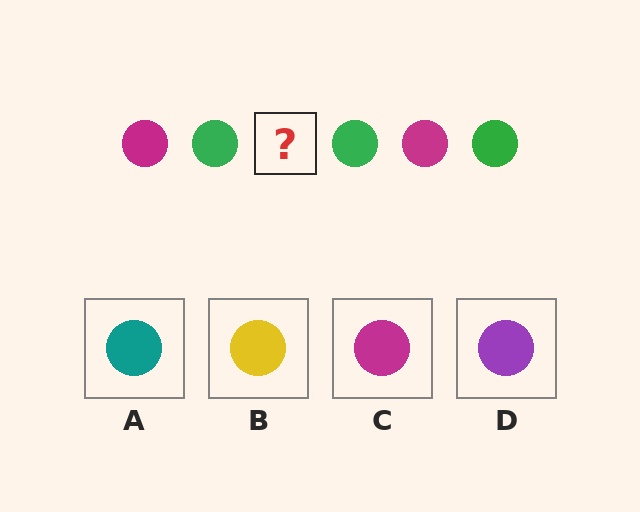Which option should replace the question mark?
Option C.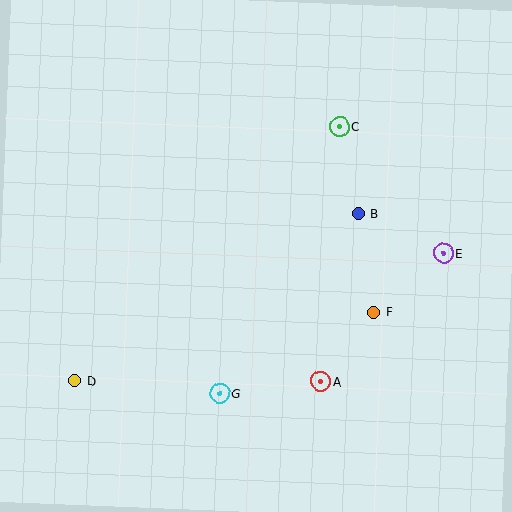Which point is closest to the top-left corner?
Point C is closest to the top-left corner.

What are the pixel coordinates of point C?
Point C is at (339, 127).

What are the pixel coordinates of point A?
Point A is at (321, 382).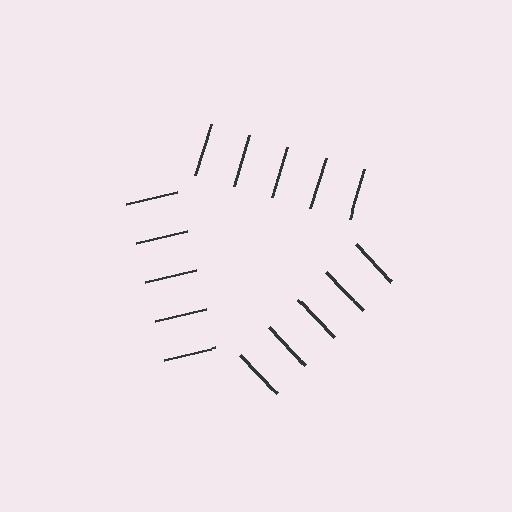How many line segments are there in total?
15 — 5 along each of the 3 edges.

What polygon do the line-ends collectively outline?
An illusory triangle — the line segments terminate on its edges but no continuous stroke is drawn.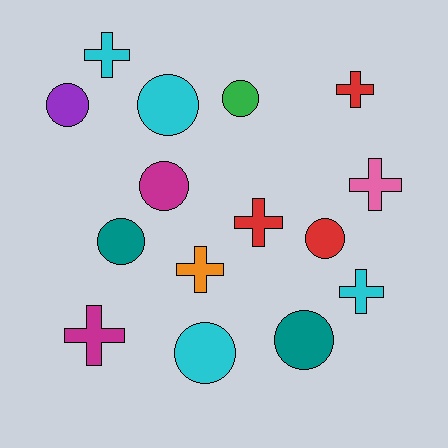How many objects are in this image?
There are 15 objects.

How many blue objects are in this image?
There are no blue objects.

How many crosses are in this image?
There are 7 crosses.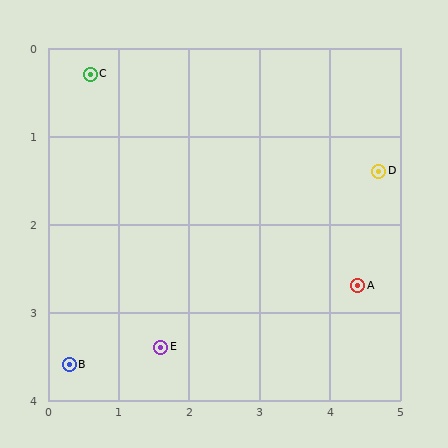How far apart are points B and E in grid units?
Points B and E are about 1.3 grid units apart.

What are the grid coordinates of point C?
Point C is at approximately (0.6, 0.3).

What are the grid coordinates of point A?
Point A is at approximately (4.4, 2.7).